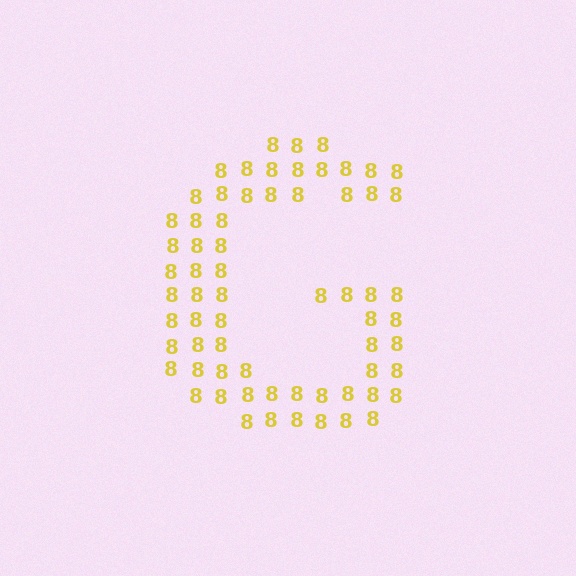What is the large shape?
The large shape is the letter G.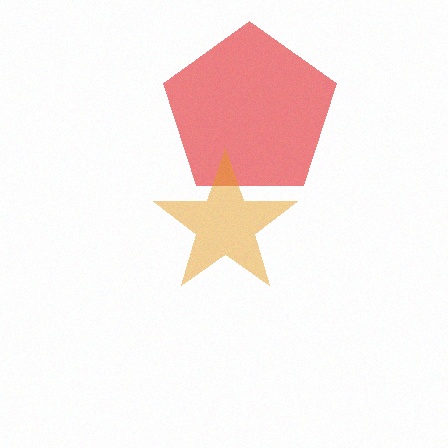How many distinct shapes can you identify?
There are 2 distinct shapes: a red pentagon, an orange star.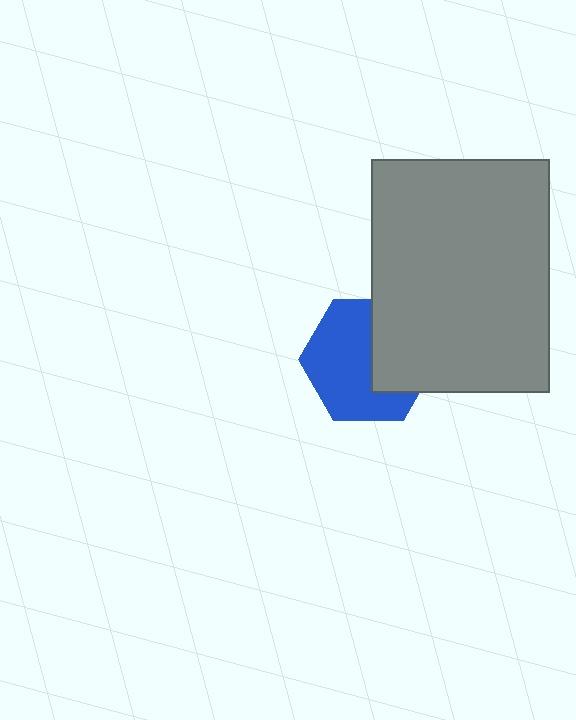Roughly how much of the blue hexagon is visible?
About half of it is visible (roughly 62%).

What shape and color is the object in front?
The object in front is a gray rectangle.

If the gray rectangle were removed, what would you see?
You would see the complete blue hexagon.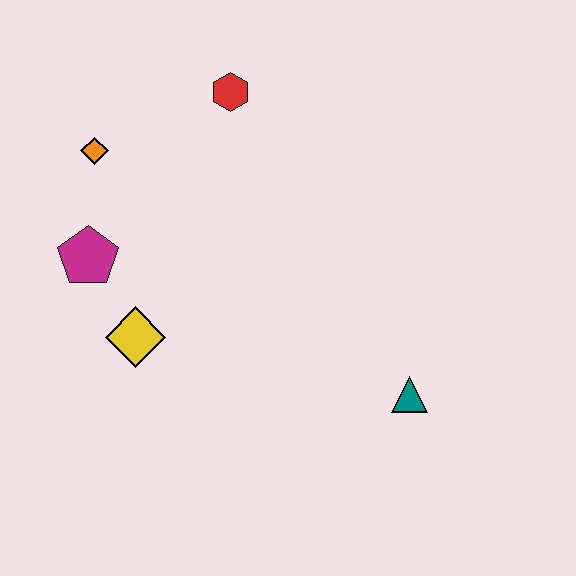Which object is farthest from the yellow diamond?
The teal triangle is farthest from the yellow diamond.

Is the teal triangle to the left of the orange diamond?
No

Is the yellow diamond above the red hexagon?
No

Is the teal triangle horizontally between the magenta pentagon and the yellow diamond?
No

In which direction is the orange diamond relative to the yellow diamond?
The orange diamond is above the yellow diamond.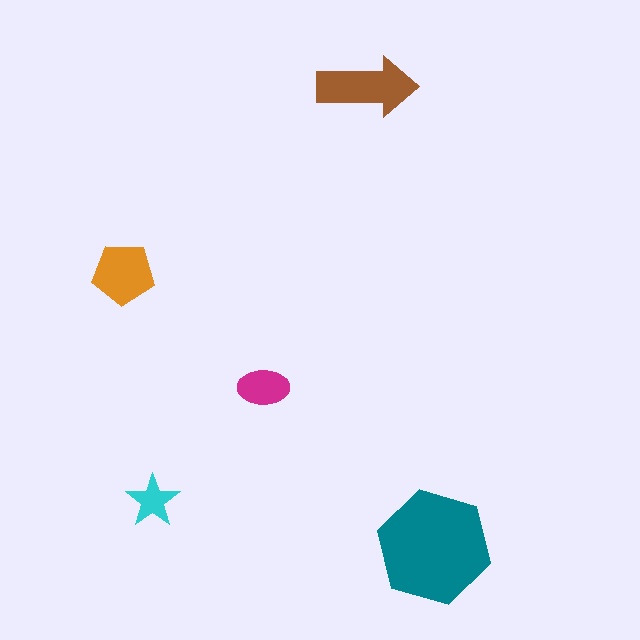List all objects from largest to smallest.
The teal hexagon, the brown arrow, the orange pentagon, the magenta ellipse, the cyan star.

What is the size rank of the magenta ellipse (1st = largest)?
4th.